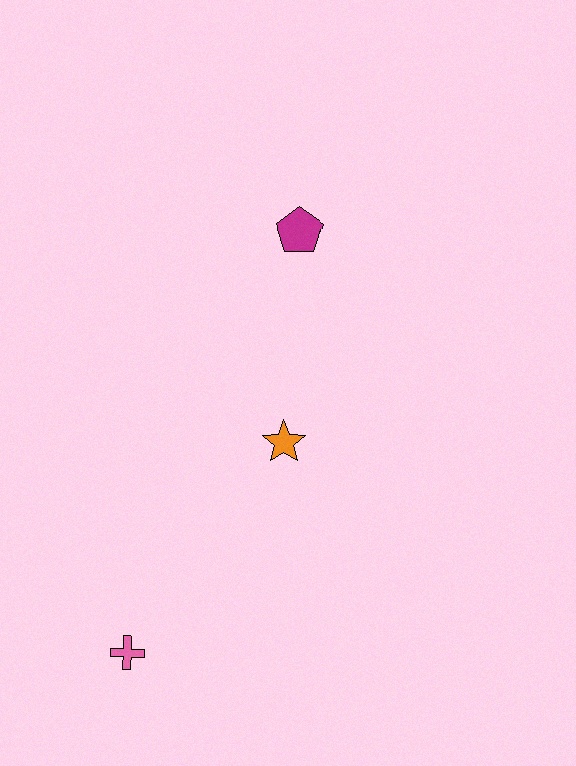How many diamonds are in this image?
There are no diamonds.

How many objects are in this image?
There are 3 objects.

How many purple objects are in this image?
There are no purple objects.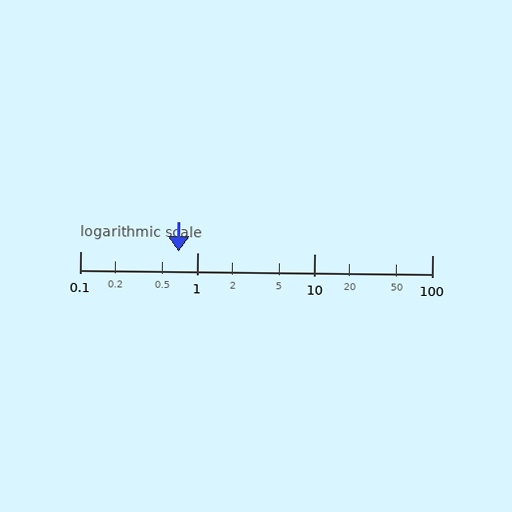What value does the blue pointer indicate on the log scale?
The pointer indicates approximately 0.69.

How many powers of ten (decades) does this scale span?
The scale spans 3 decades, from 0.1 to 100.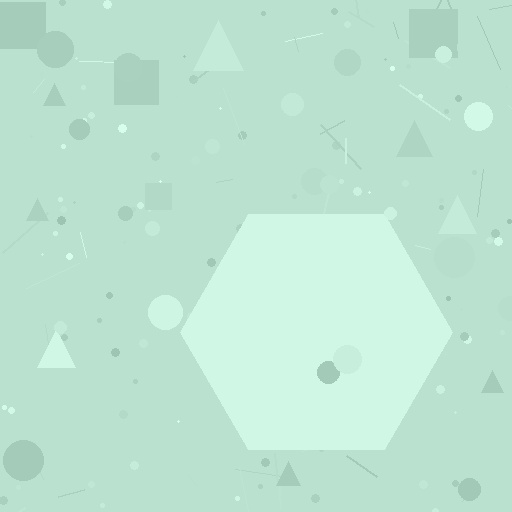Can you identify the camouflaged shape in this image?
The camouflaged shape is a hexagon.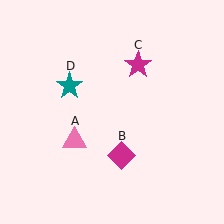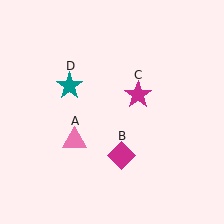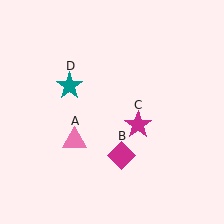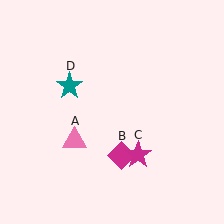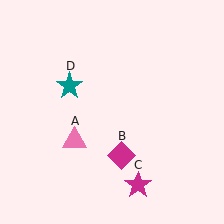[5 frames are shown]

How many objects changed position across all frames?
1 object changed position: magenta star (object C).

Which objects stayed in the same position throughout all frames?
Pink triangle (object A) and magenta diamond (object B) and teal star (object D) remained stationary.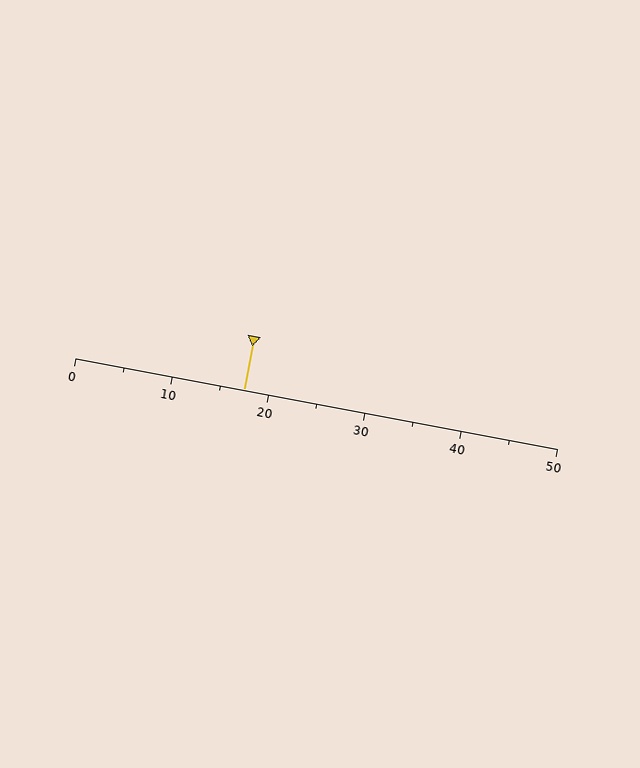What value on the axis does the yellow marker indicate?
The marker indicates approximately 17.5.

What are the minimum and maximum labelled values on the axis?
The axis runs from 0 to 50.